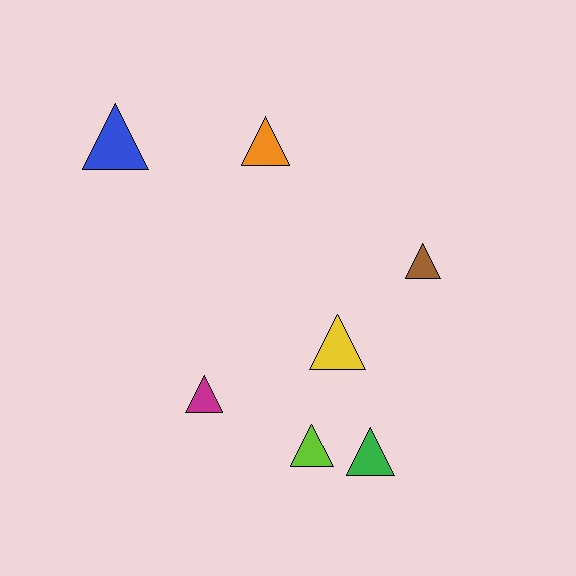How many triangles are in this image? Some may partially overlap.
There are 7 triangles.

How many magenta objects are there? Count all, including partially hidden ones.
There is 1 magenta object.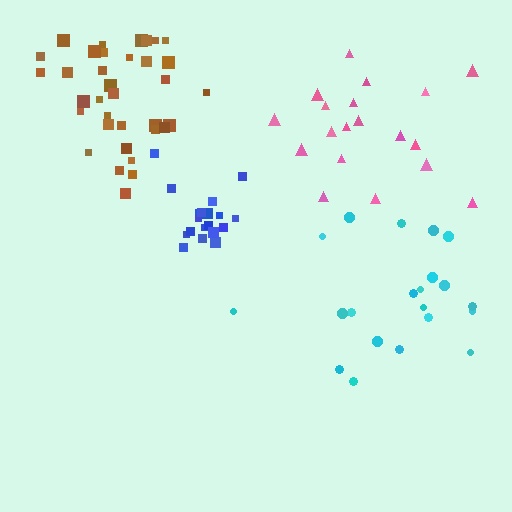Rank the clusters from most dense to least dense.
blue, brown, cyan, pink.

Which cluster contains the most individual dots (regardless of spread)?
Brown (35).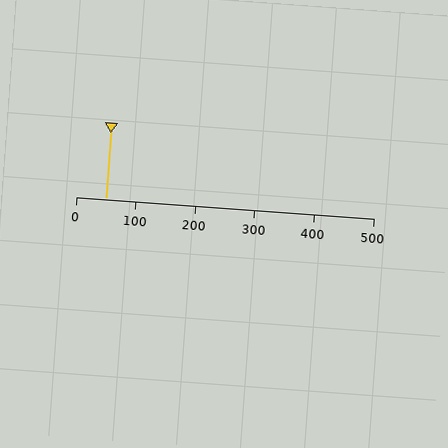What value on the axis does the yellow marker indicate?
The marker indicates approximately 50.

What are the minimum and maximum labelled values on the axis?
The axis runs from 0 to 500.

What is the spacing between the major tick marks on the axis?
The major ticks are spaced 100 apart.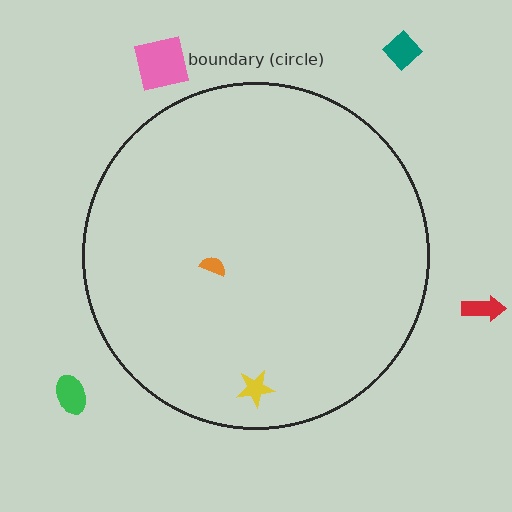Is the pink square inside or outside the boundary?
Outside.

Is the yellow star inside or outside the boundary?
Inside.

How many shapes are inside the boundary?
2 inside, 4 outside.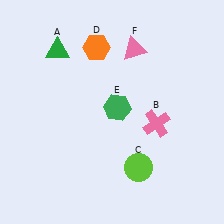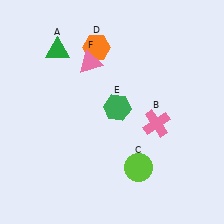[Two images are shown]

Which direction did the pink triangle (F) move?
The pink triangle (F) moved left.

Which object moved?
The pink triangle (F) moved left.